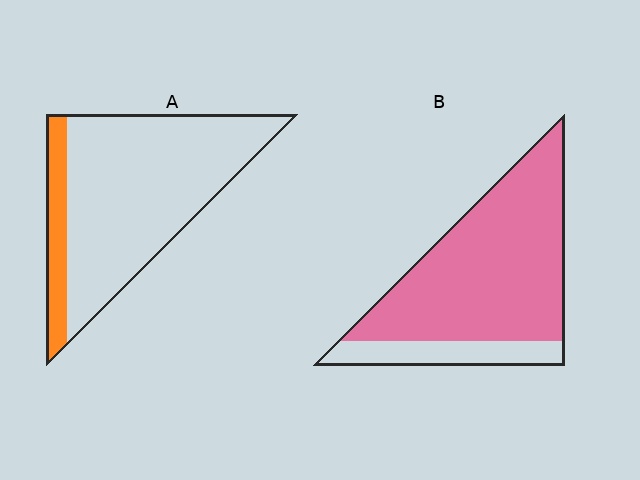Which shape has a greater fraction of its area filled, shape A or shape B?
Shape B.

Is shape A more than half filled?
No.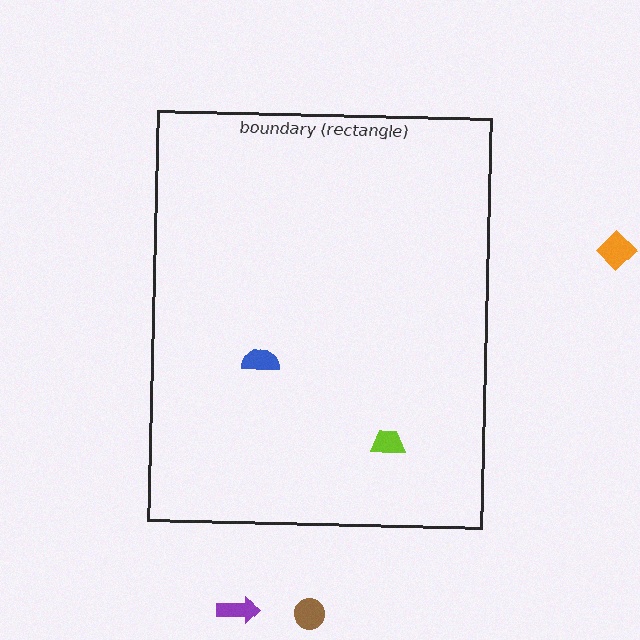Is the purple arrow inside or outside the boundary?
Outside.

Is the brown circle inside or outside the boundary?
Outside.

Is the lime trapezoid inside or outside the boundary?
Inside.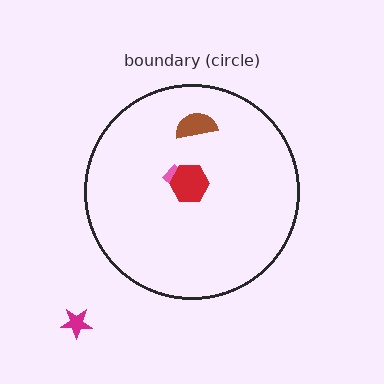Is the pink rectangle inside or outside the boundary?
Inside.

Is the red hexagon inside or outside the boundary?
Inside.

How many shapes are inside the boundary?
3 inside, 1 outside.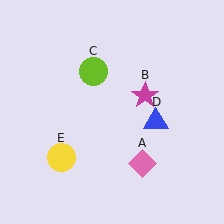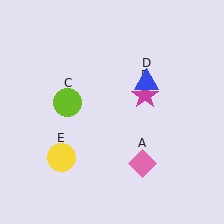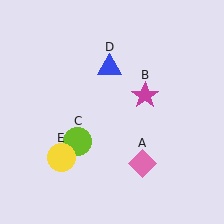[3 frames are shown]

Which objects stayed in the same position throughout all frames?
Pink diamond (object A) and magenta star (object B) and yellow circle (object E) remained stationary.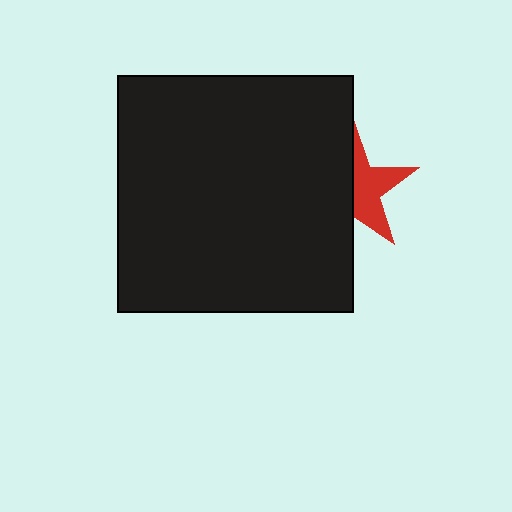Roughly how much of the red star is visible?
About half of it is visible (roughly 50%).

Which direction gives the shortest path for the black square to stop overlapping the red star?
Moving left gives the shortest separation.